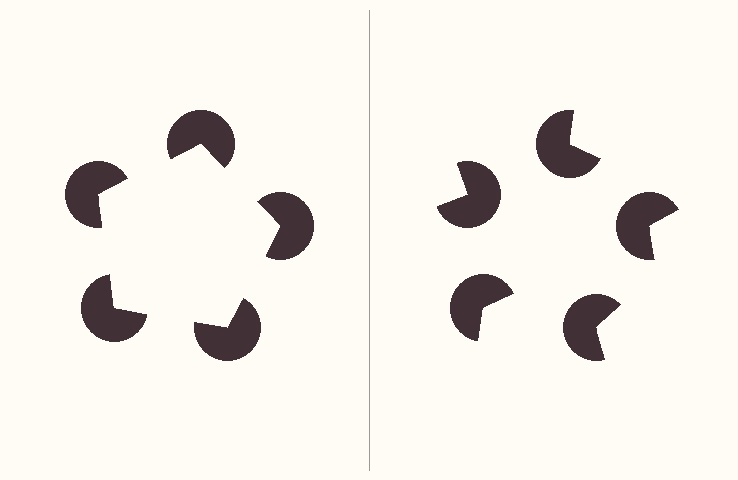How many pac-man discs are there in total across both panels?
10 — 5 on each side.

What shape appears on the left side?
An illusory pentagon.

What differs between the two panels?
The pac-man discs are positioned identically on both sides; only the wedge orientations differ. On the left they align to a pentagon; on the right they are misaligned.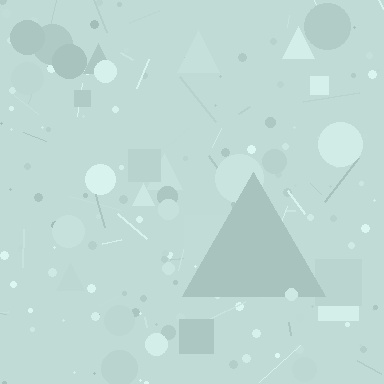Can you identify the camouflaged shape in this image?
The camouflaged shape is a triangle.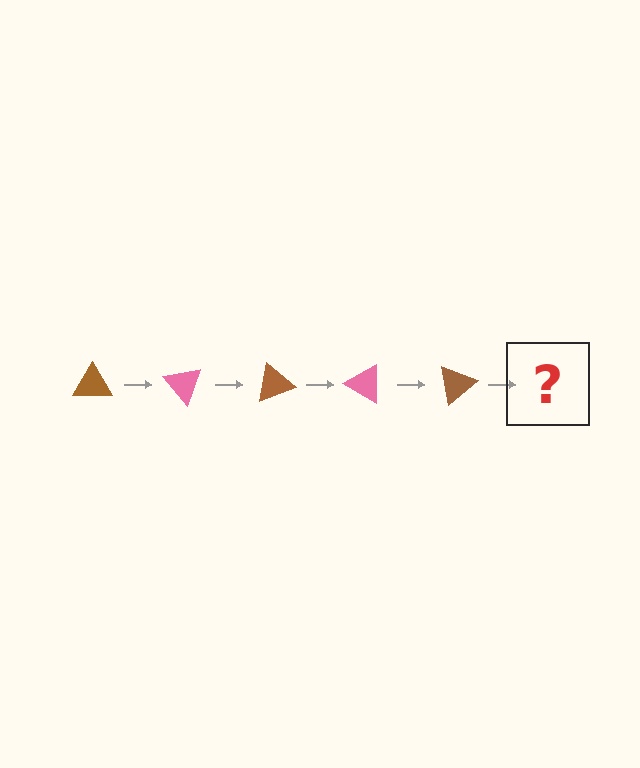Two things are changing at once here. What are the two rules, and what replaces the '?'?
The two rules are that it rotates 50 degrees each step and the color cycles through brown and pink. The '?' should be a pink triangle, rotated 250 degrees from the start.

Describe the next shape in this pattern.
It should be a pink triangle, rotated 250 degrees from the start.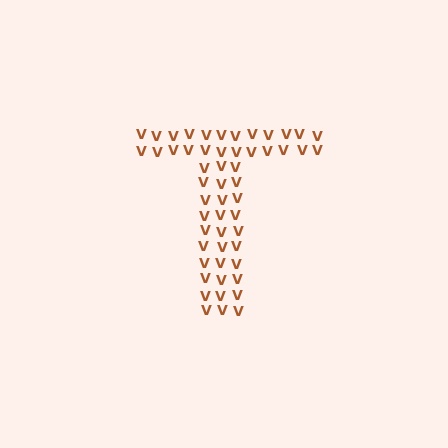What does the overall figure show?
The overall figure shows the letter T.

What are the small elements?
The small elements are letter V's.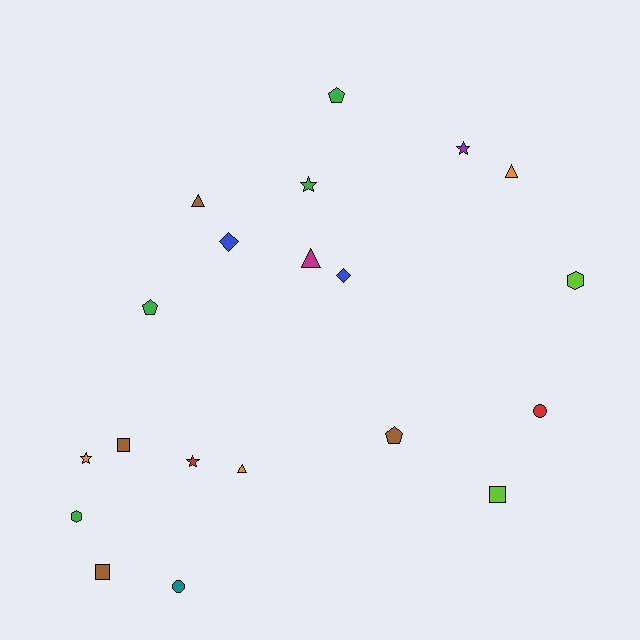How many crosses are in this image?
There are no crosses.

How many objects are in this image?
There are 20 objects.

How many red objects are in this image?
There are 2 red objects.